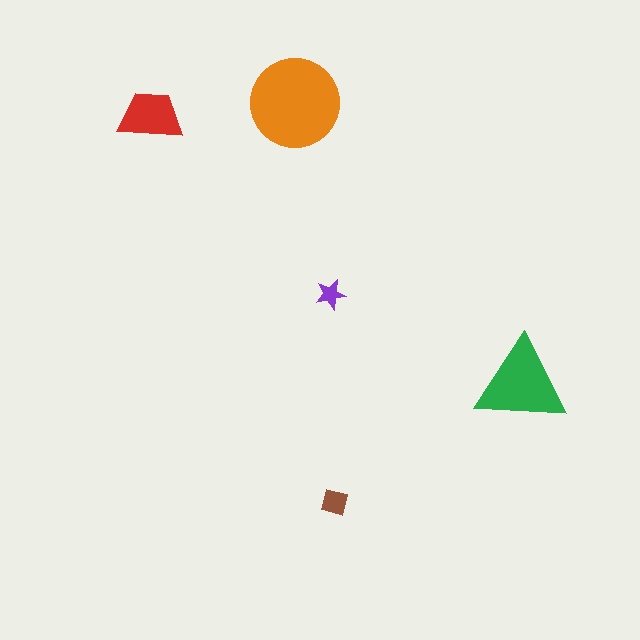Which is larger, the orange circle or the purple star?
The orange circle.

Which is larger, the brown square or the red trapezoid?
The red trapezoid.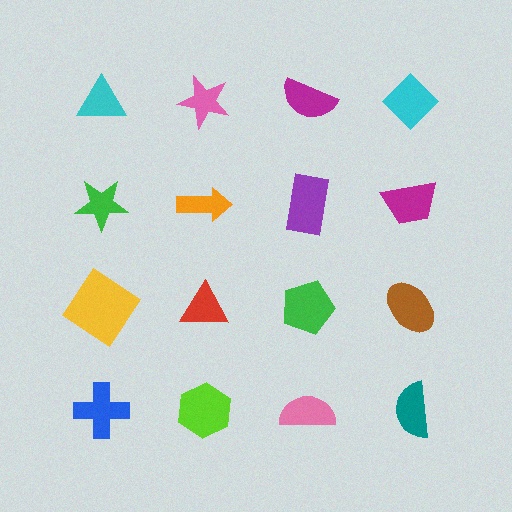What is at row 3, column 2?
A red triangle.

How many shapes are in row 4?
4 shapes.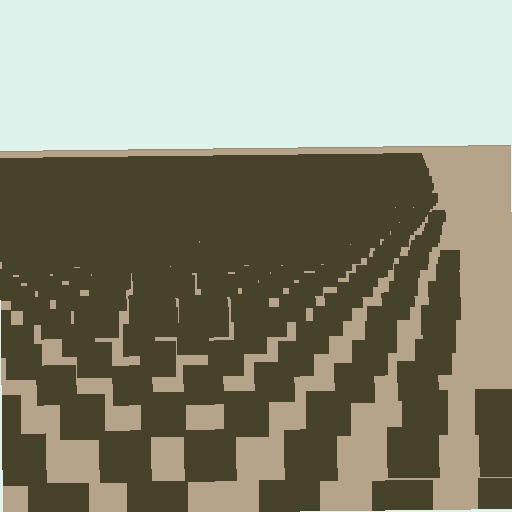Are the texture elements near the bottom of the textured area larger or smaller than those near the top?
Larger. Near the bottom, elements are closer to the viewer and appear at a bigger on-screen size.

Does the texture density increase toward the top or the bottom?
Density increases toward the top.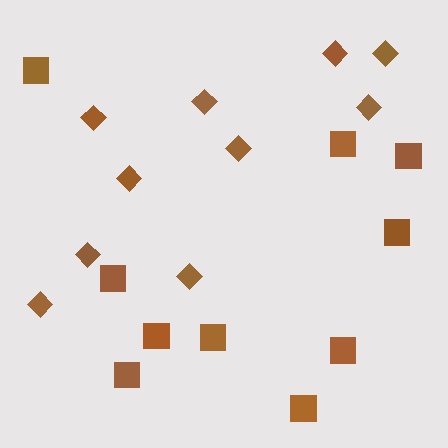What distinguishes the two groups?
There are 2 groups: one group of diamonds (10) and one group of squares (10).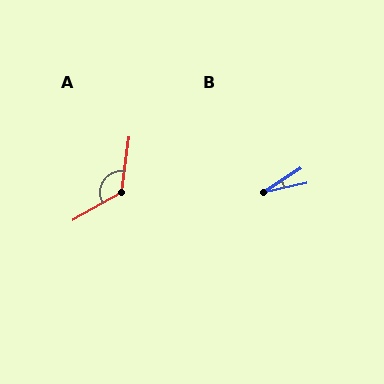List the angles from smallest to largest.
B (21°), A (127°).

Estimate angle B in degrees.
Approximately 21 degrees.